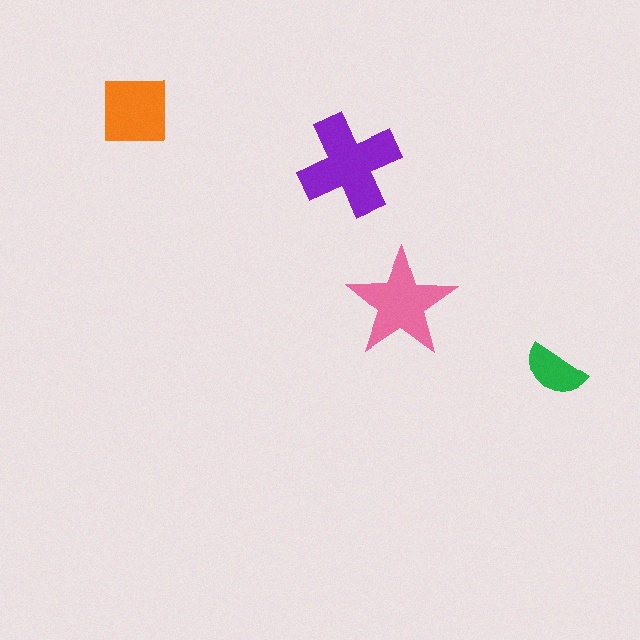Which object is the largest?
The purple cross.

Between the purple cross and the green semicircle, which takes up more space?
The purple cross.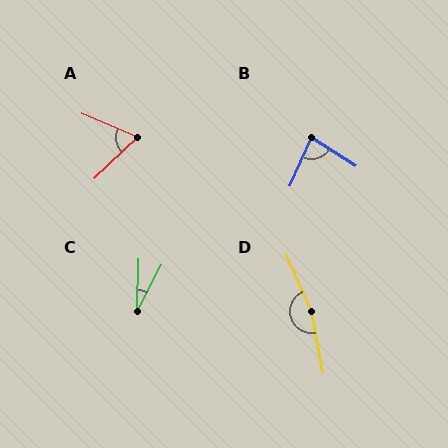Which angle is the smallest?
C, at approximately 26 degrees.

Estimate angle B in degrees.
Approximately 81 degrees.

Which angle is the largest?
D, at approximately 167 degrees.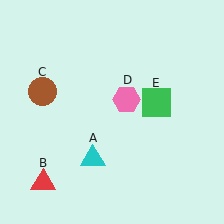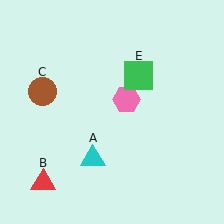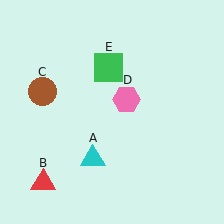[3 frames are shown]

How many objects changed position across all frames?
1 object changed position: green square (object E).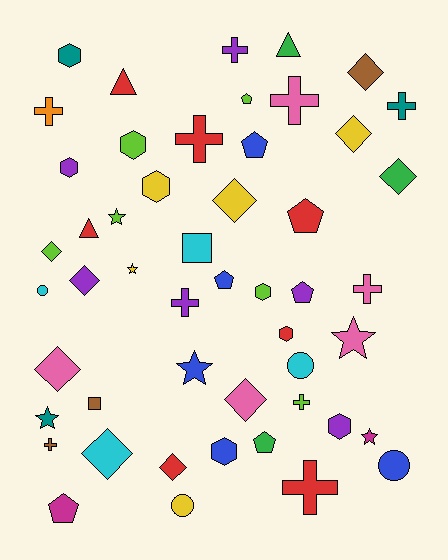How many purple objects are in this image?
There are 6 purple objects.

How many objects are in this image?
There are 50 objects.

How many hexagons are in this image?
There are 8 hexagons.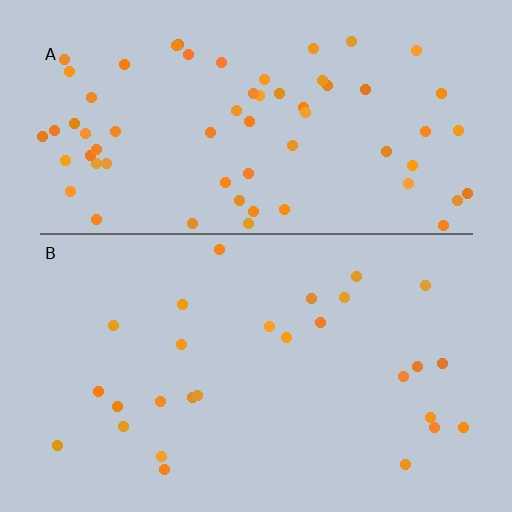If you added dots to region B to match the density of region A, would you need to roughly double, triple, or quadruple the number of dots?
Approximately double.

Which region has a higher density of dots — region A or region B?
A (the top).